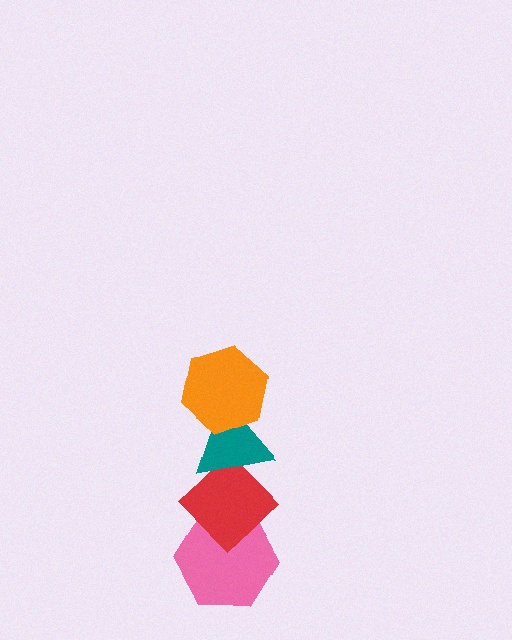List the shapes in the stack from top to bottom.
From top to bottom: the orange hexagon, the teal triangle, the red diamond, the pink hexagon.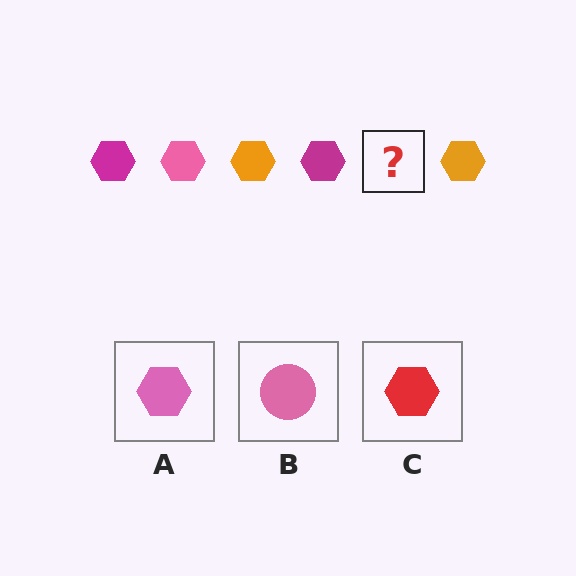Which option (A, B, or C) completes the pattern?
A.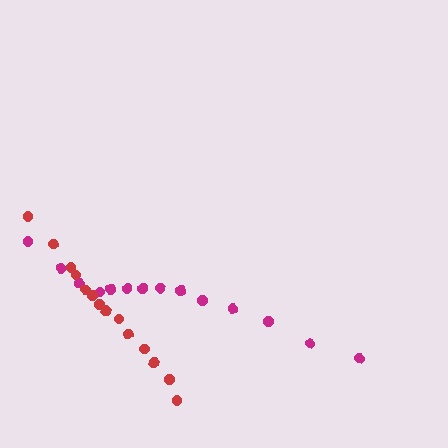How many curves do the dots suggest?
There are 2 distinct paths.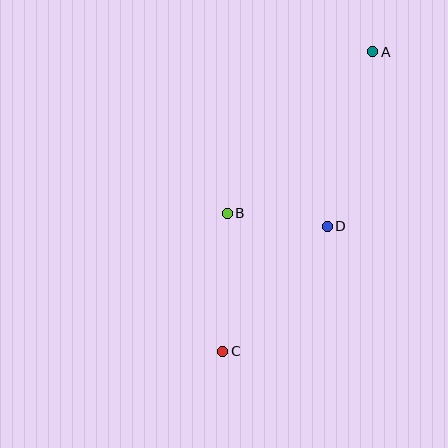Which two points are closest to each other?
Points B and D are closest to each other.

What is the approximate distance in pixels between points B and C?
The distance between B and C is approximately 138 pixels.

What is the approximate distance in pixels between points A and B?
The distance between A and B is approximately 217 pixels.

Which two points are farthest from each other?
Points A and C are farthest from each other.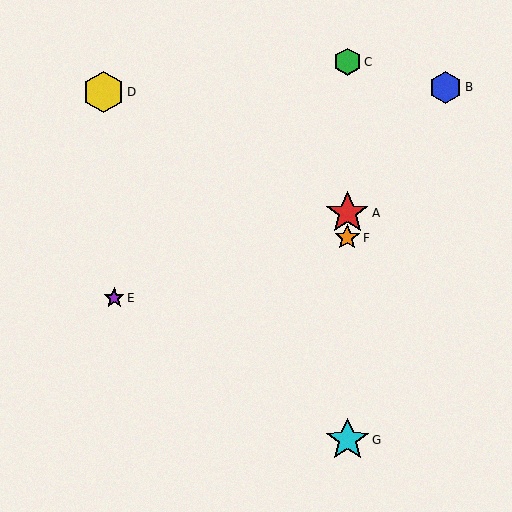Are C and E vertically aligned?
No, C is at x≈347 and E is at x≈114.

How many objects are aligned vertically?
4 objects (A, C, F, G) are aligned vertically.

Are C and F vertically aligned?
Yes, both are at x≈347.